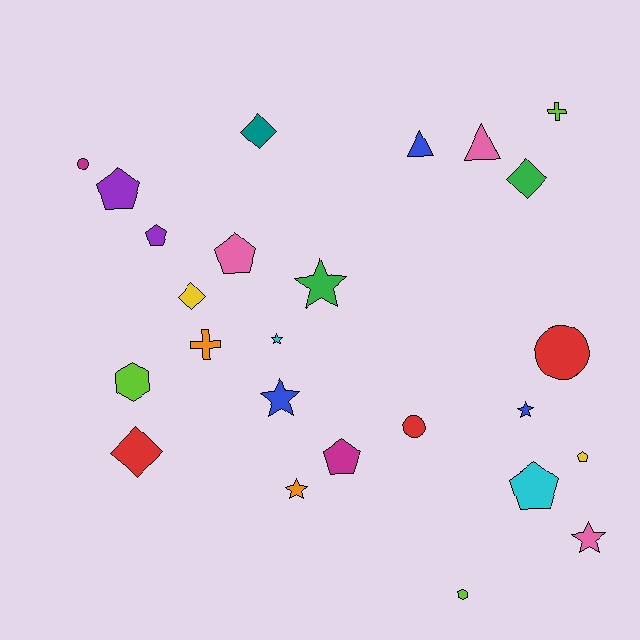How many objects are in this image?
There are 25 objects.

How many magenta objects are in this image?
There are 2 magenta objects.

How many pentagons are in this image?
There are 6 pentagons.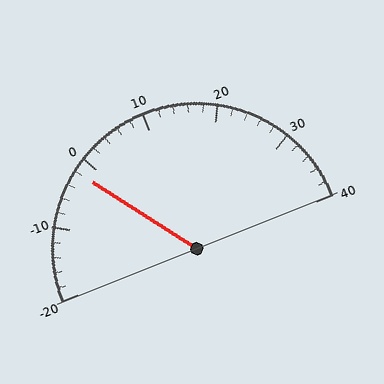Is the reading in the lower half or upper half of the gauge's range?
The reading is in the lower half of the range (-20 to 40).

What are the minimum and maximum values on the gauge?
The gauge ranges from -20 to 40.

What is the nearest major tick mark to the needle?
The nearest major tick mark is 0.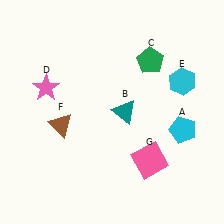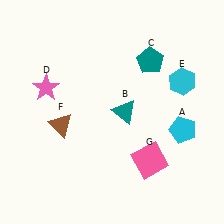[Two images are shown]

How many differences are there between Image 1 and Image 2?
There is 1 difference between the two images.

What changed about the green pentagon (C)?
In Image 1, C is green. In Image 2, it changed to teal.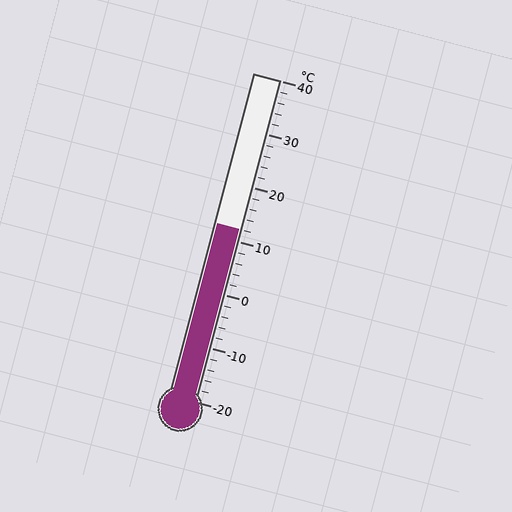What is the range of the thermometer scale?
The thermometer scale ranges from -20°C to 40°C.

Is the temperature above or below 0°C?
The temperature is above 0°C.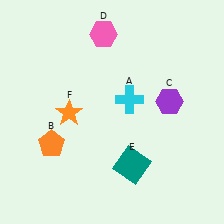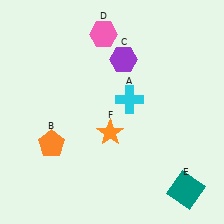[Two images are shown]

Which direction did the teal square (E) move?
The teal square (E) moved right.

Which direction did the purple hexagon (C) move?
The purple hexagon (C) moved left.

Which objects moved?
The objects that moved are: the purple hexagon (C), the teal square (E), the orange star (F).